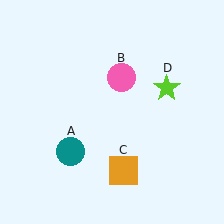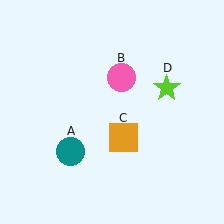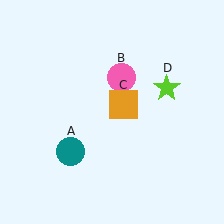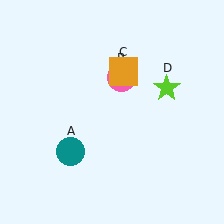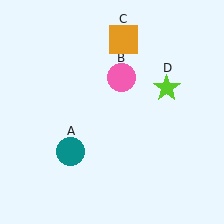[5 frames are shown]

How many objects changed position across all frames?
1 object changed position: orange square (object C).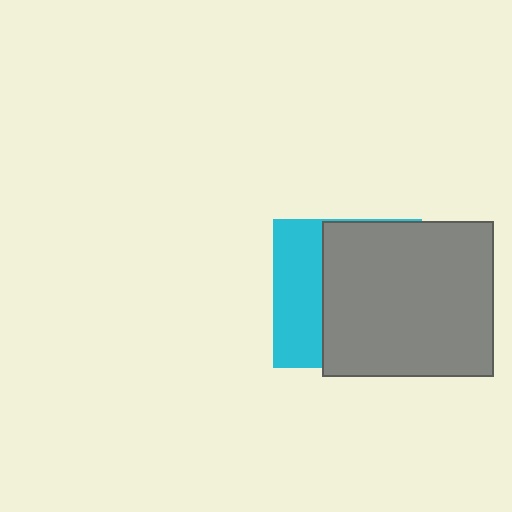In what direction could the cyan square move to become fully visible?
The cyan square could move left. That would shift it out from behind the gray rectangle entirely.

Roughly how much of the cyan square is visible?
A small part of it is visible (roughly 33%).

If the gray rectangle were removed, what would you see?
You would see the complete cyan square.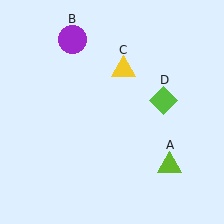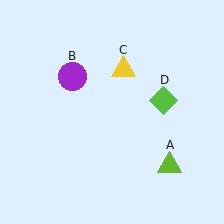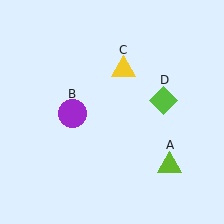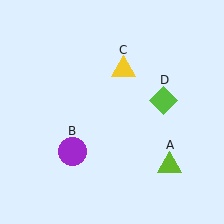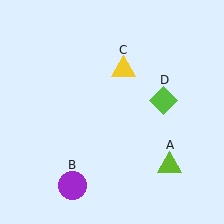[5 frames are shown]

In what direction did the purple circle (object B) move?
The purple circle (object B) moved down.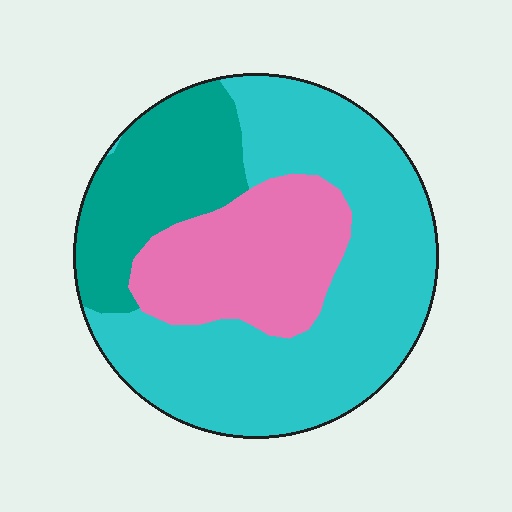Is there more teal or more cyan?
Cyan.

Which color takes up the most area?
Cyan, at roughly 55%.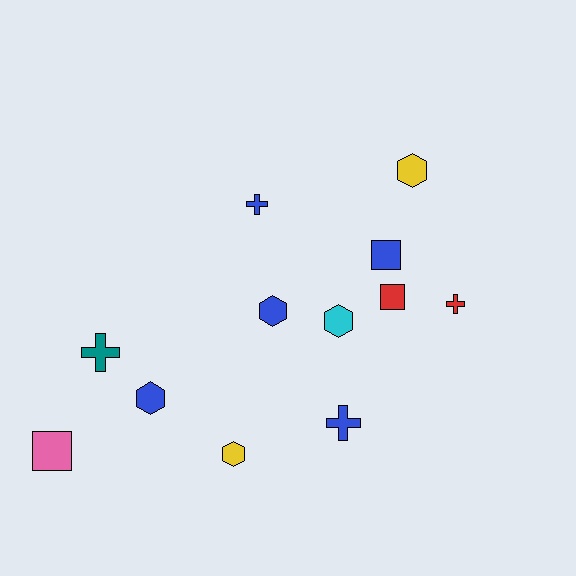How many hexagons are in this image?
There are 5 hexagons.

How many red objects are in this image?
There are 2 red objects.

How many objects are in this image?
There are 12 objects.